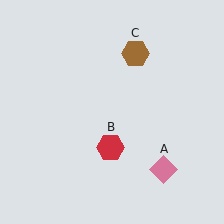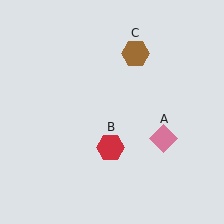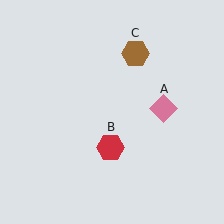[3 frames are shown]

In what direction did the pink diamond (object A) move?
The pink diamond (object A) moved up.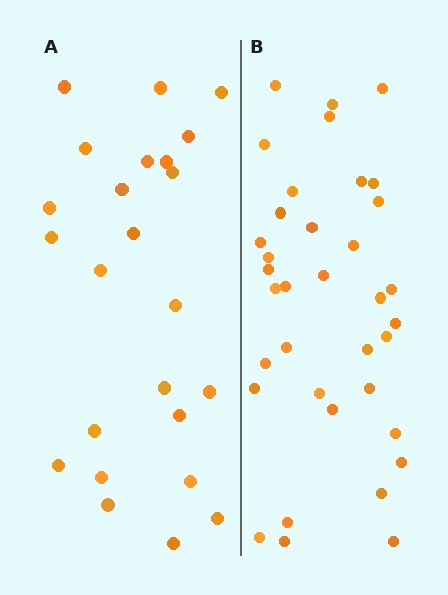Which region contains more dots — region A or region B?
Region B (the right region) has more dots.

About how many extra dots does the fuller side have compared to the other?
Region B has roughly 12 or so more dots than region A.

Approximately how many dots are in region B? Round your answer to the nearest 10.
About 40 dots. (The exact count is 36, which rounds to 40.)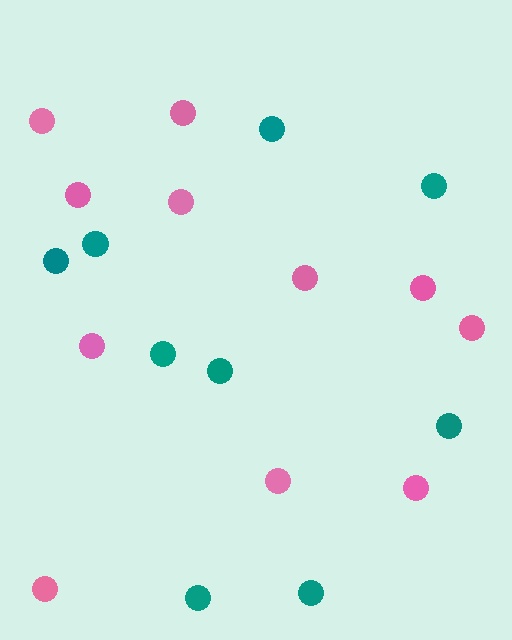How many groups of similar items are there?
There are 2 groups: one group of pink circles (11) and one group of teal circles (9).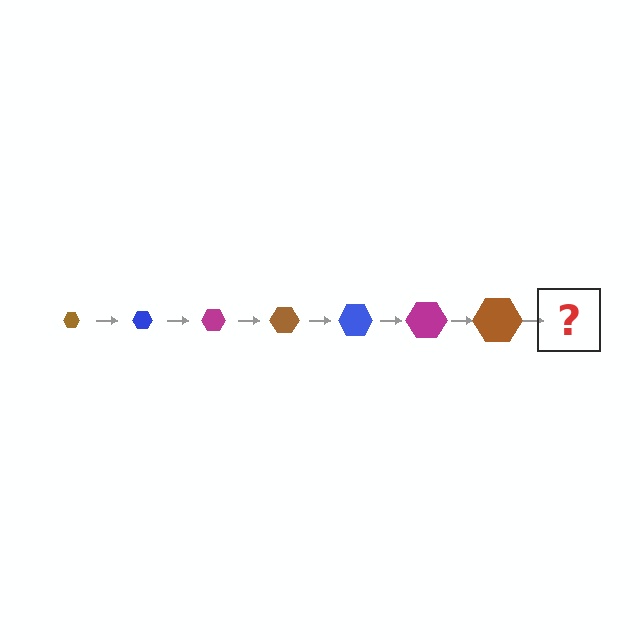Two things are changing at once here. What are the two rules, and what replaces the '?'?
The two rules are that the hexagon grows larger each step and the color cycles through brown, blue, and magenta. The '?' should be a blue hexagon, larger than the previous one.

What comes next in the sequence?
The next element should be a blue hexagon, larger than the previous one.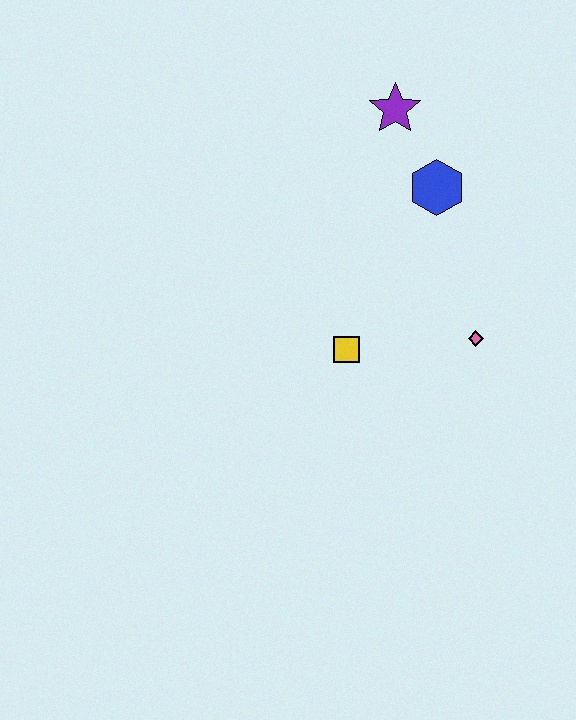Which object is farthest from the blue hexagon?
The yellow square is farthest from the blue hexagon.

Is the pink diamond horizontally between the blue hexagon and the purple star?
No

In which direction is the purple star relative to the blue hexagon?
The purple star is above the blue hexagon.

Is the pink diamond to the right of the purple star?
Yes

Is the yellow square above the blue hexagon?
No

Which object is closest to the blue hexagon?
The purple star is closest to the blue hexagon.